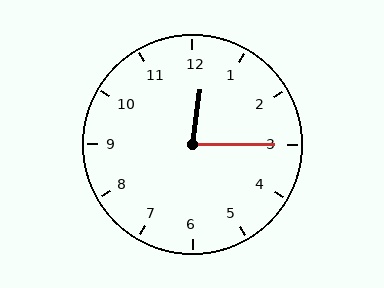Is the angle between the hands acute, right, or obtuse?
It is acute.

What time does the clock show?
12:15.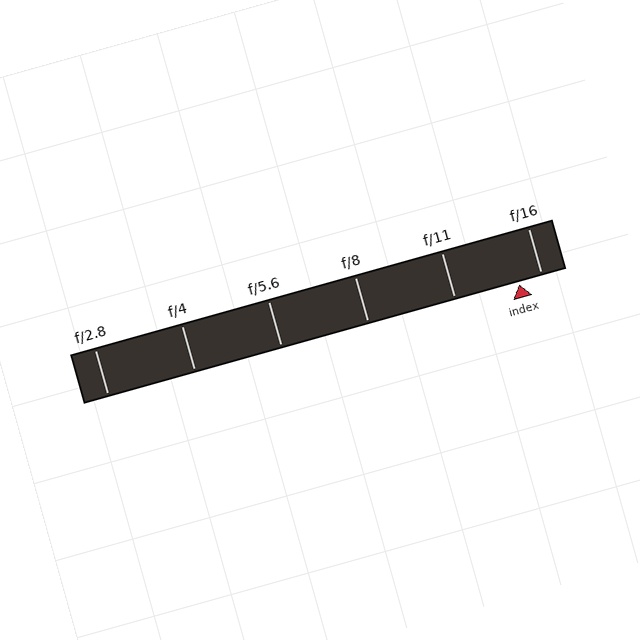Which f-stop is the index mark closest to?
The index mark is closest to f/16.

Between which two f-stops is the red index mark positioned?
The index mark is between f/11 and f/16.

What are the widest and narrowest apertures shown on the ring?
The widest aperture shown is f/2.8 and the narrowest is f/16.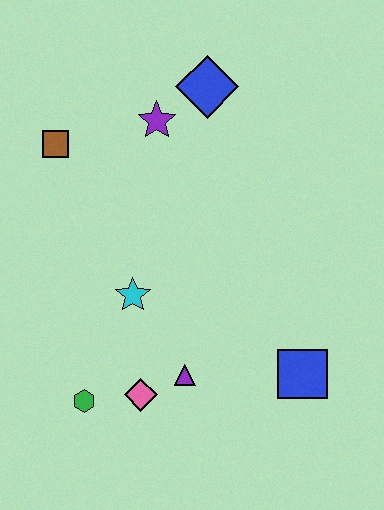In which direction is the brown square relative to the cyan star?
The brown square is above the cyan star.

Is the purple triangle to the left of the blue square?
Yes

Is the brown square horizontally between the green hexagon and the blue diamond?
No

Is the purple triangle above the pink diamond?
Yes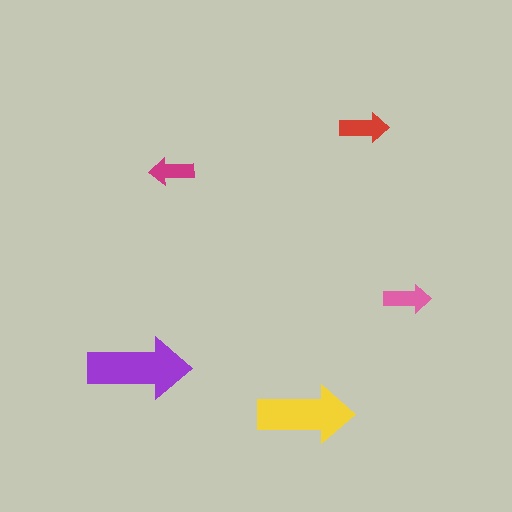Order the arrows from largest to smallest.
the purple one, the yellow one, the red one, the pink one, the magenta one.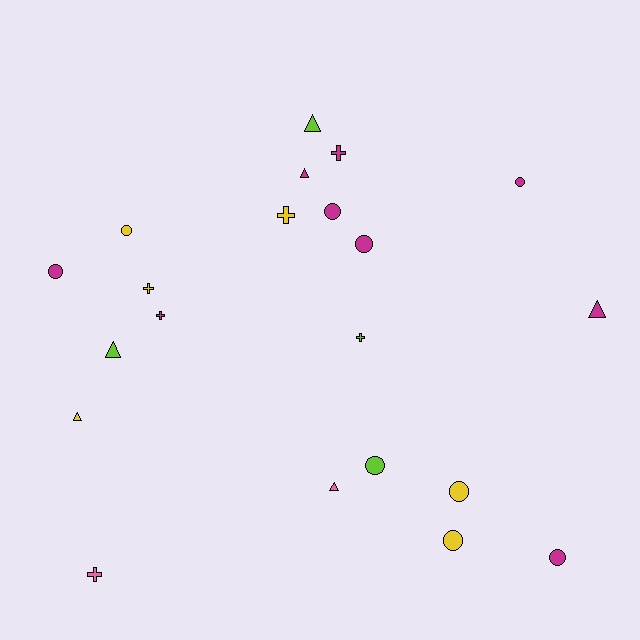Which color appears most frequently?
Magenta, with 9 objects.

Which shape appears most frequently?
Circle, with 9 objects.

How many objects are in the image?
There are 21 objects.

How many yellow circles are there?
There are 3 yellow circles.